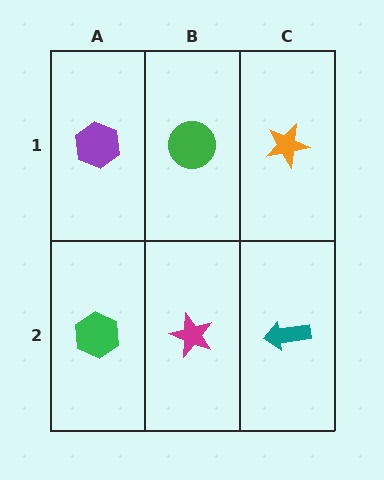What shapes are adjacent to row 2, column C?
An orange star (row 1, column C), a magenta star (row 2, column B).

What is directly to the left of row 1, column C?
A green circle.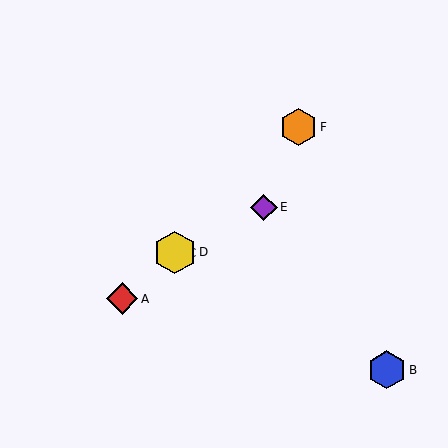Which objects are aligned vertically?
Objects C, D are aligned vertically.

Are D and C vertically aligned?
Yes, both are at x≈175.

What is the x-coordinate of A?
Object A is at x≈122.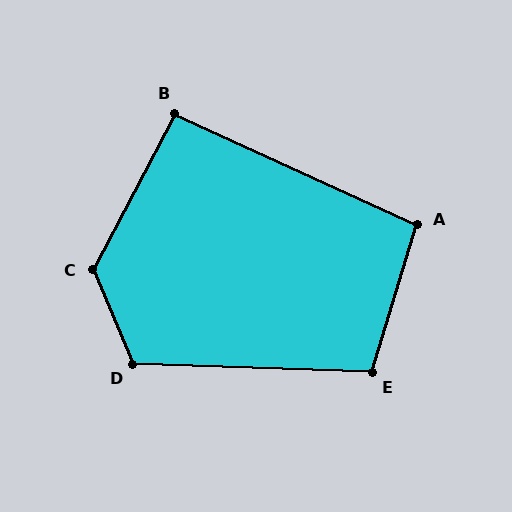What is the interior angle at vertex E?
Approximately 105 degrees (obtuse).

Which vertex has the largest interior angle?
C, at approximately 129 degrees.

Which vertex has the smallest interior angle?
B, at approximately 93 degrees.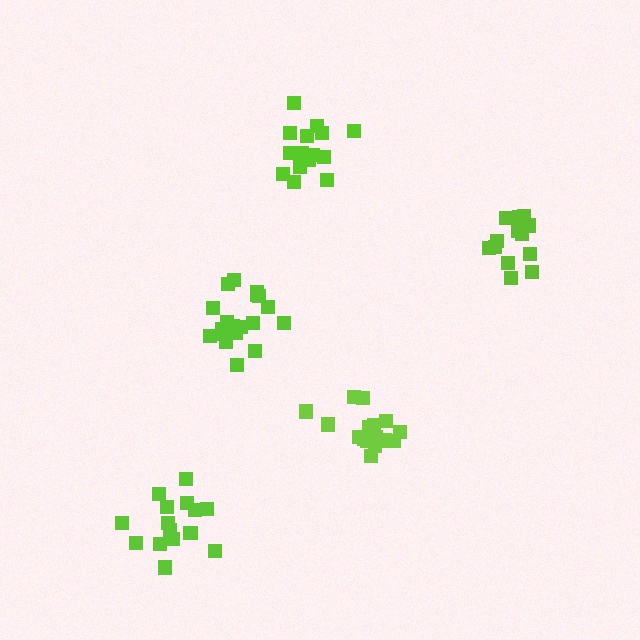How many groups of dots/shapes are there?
There are 5 groups.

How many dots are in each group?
Group 1: 17 dots, Group 2: 15 dots, Group 3: 15 dots, Group 4: 19 dots, Group 5: 15 dots (81 total).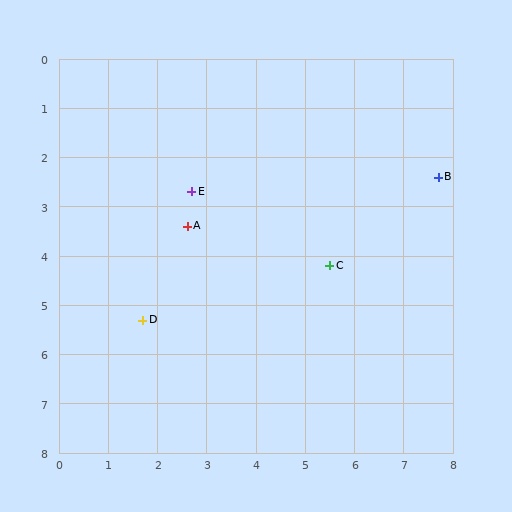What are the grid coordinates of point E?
Point E is at approximately (2.7, 2.7).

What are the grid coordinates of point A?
Point A is at approximately (2.6, 3.4).